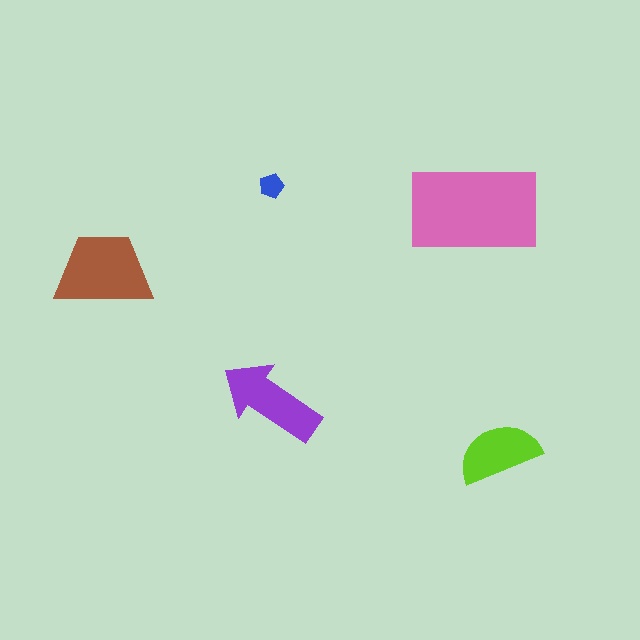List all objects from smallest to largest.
The blue pentagon, the lime semicircle, the purple arrow, the brown trapezoid, the pink rectangle.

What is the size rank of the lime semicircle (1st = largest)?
4th.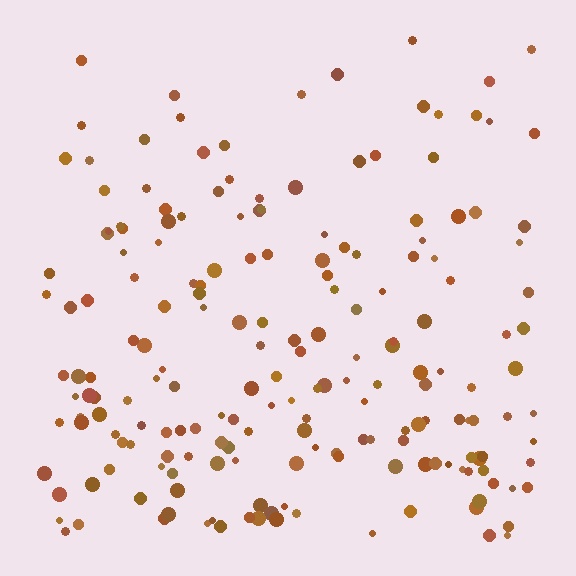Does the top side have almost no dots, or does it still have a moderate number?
Still a moderate number, just noticeably fewer than the bottom.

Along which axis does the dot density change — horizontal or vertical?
Vertical.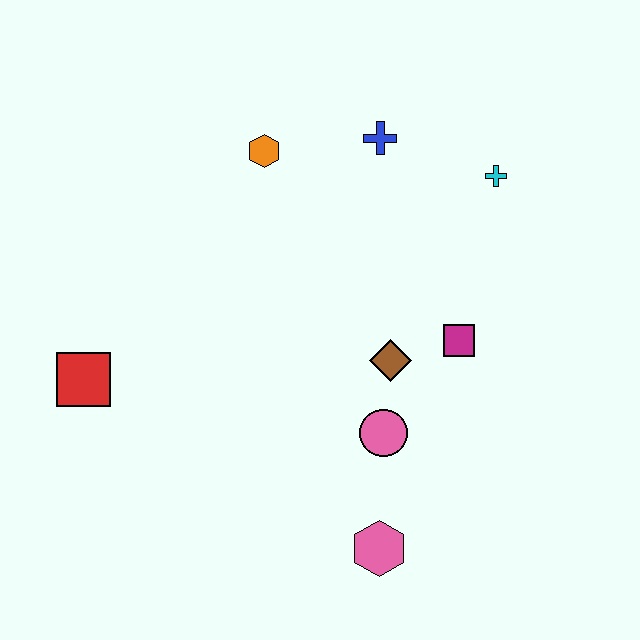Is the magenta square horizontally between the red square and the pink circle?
No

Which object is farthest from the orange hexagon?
The pink hexagon is farthest from the orange hexagon.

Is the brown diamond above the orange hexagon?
No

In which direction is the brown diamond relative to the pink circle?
The brown diamond is above the pink circle.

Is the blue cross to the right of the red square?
Yes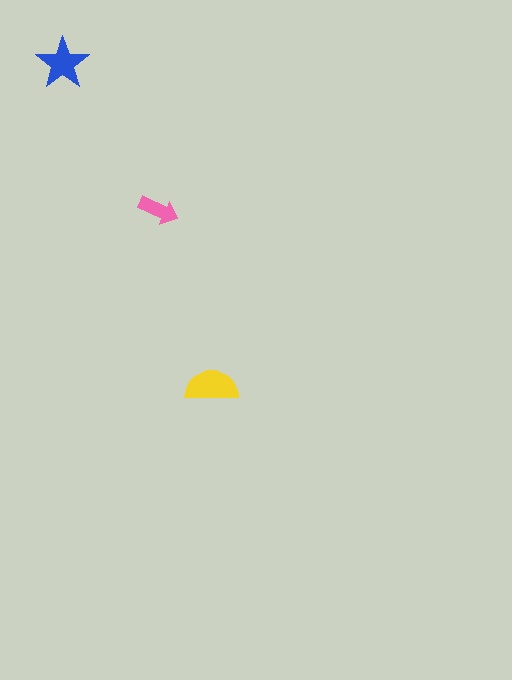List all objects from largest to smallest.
The yellow semicircle, the blue star, the pink arrow.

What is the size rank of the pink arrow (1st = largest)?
3rd.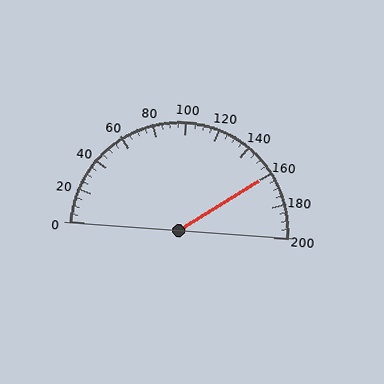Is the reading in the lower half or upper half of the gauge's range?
The reading is in the upper half of the range (0 to 200).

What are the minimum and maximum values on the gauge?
The gauge ranges from 0 to 200.